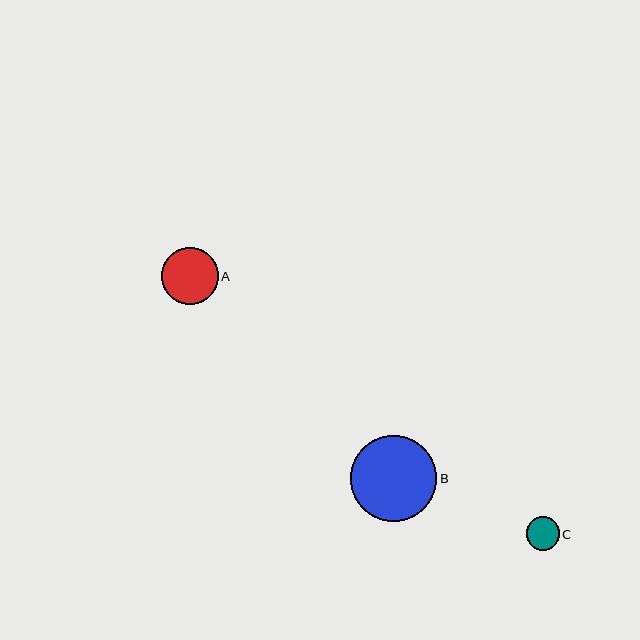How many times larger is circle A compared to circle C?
Circle A is approximately 1.7 times the size of circle C.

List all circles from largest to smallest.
From largest to smallest: B, A, C.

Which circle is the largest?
Circle B is the largest with a size of approximately 86 pixels.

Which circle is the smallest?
Circle C is the smallest with a size of approximately 33 pixels.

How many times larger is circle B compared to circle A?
Circle B is approximately 1.5 times the size of circle A.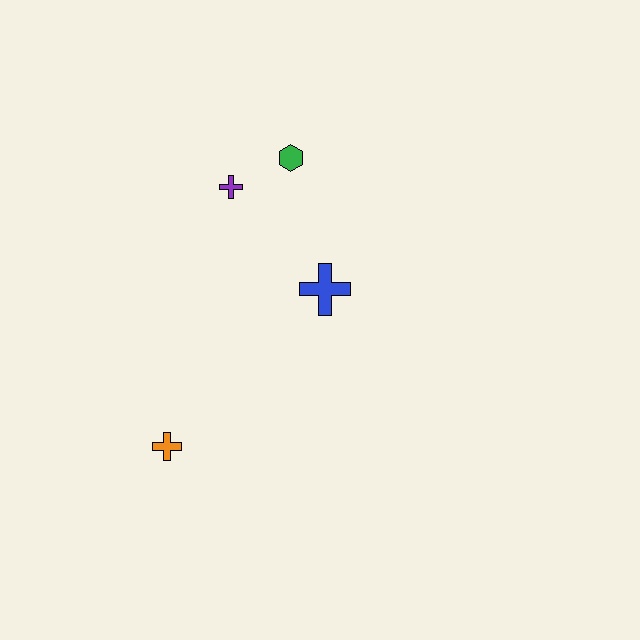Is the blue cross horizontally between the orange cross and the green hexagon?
No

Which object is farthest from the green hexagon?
The orange cross is farthest from the green hexagon.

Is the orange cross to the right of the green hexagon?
No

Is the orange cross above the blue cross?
No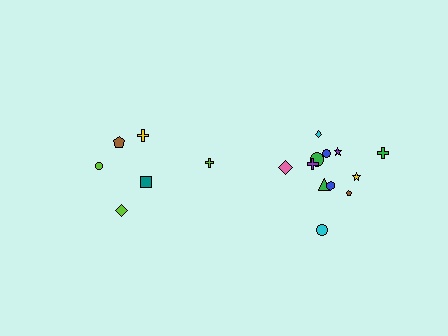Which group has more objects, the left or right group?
The right group.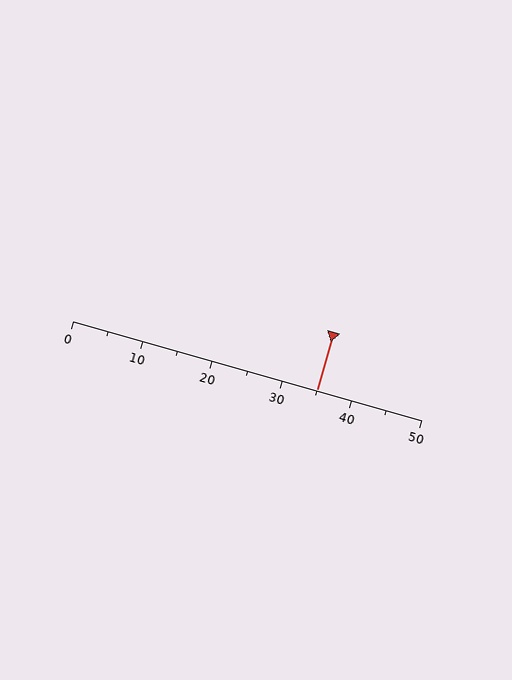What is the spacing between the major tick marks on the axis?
The major ticks are spaced 10 apart.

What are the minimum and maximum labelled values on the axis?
The axis runs from 0 to 50.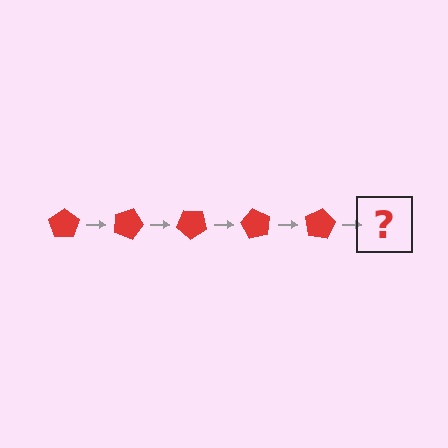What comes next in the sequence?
The next element should be a red pentagon rotated 100 degrees.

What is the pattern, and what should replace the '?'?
The pattern is that the pentagon rotates 20 degrees each step. The '?' should be a red pentagon rotated 100 degrees.